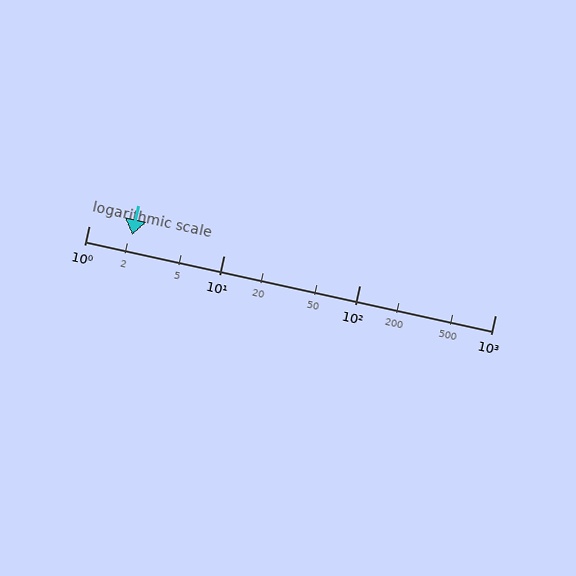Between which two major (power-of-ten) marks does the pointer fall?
The pointer is between 1 and 10.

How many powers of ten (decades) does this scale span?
The scale spans 3 decades, from 1 to 1000.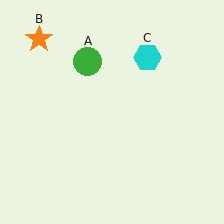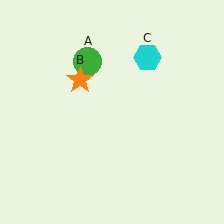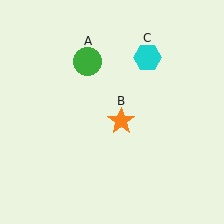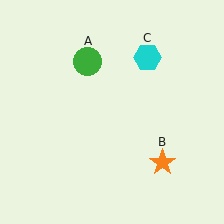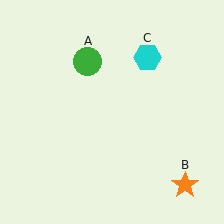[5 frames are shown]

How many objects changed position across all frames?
1 object changed position: orange star (object B).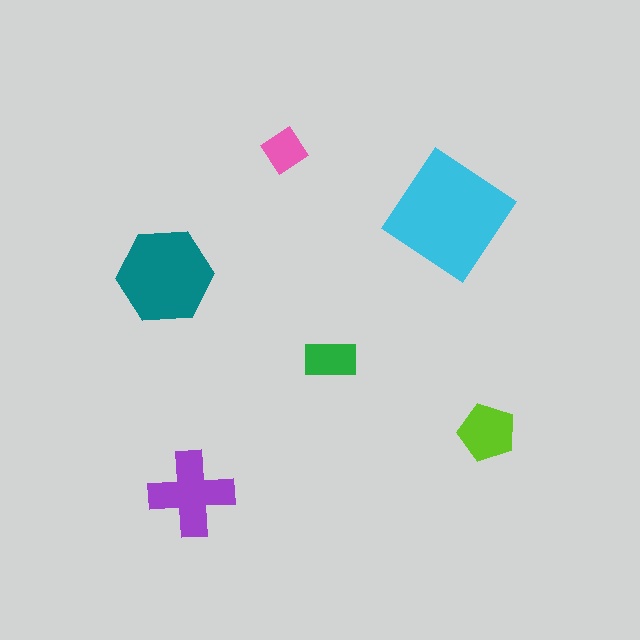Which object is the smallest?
The pink diamond.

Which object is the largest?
The cyan diamond.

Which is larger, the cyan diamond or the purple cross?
The cyan diamond.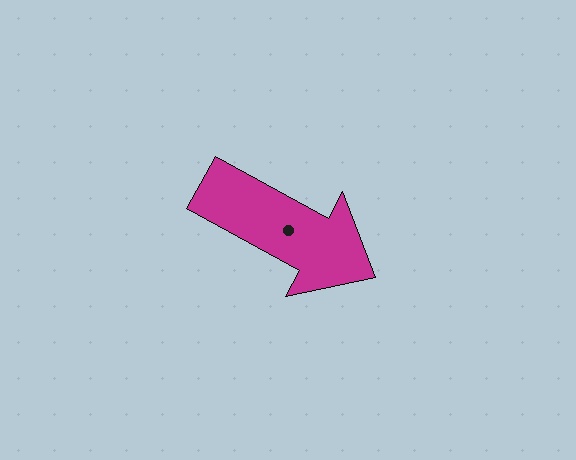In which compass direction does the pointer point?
Southeast.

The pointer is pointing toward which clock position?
Roughly 4 o'clock.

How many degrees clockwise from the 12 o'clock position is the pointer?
Approximately 118 degrees.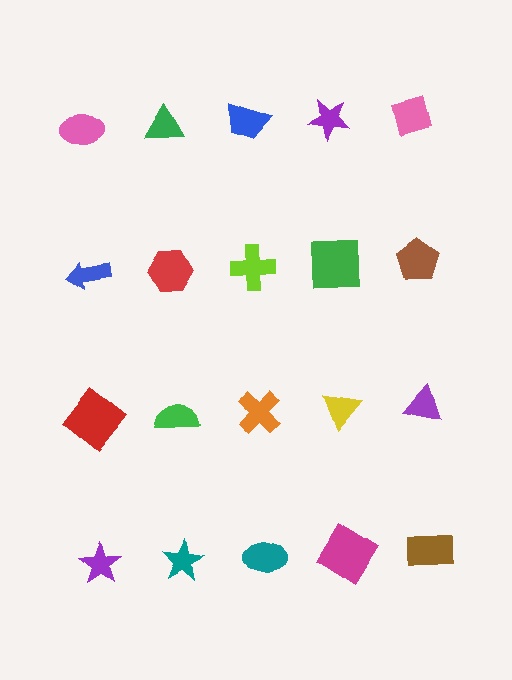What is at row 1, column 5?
A pink square.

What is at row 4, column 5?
A brown rectangle.